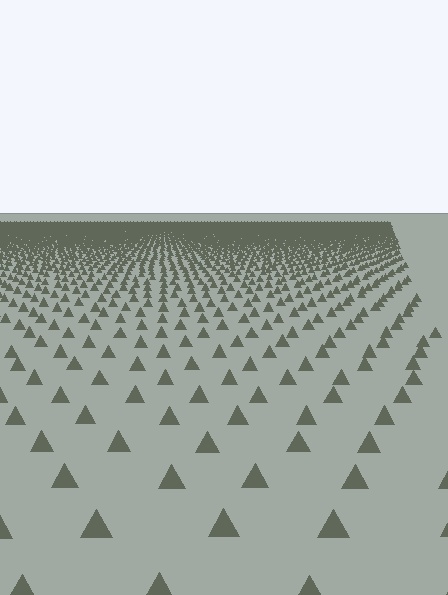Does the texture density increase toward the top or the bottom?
Density increases toward the top.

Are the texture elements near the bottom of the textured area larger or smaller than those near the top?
Larger. Near the bottom, elements are closer to the viewer and appear at a bigger on-screen size.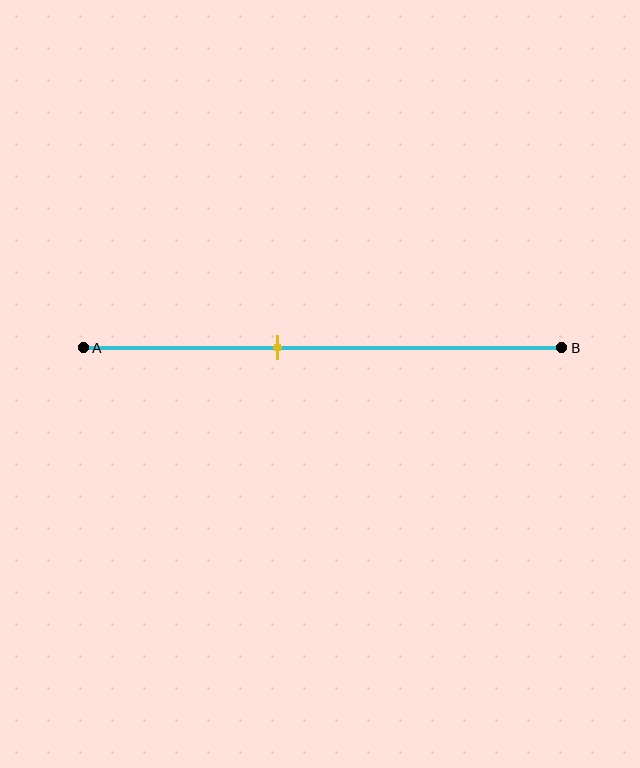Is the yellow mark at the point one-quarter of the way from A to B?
No, the mark is at about 40% from A, not at the 25% one-quarter point.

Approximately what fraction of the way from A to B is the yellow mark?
The yellow mark is approximately 40% of the way from A to B.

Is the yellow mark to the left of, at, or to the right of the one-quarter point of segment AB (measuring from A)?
The yellow mark is to the right of the one-quarter point of segment AB.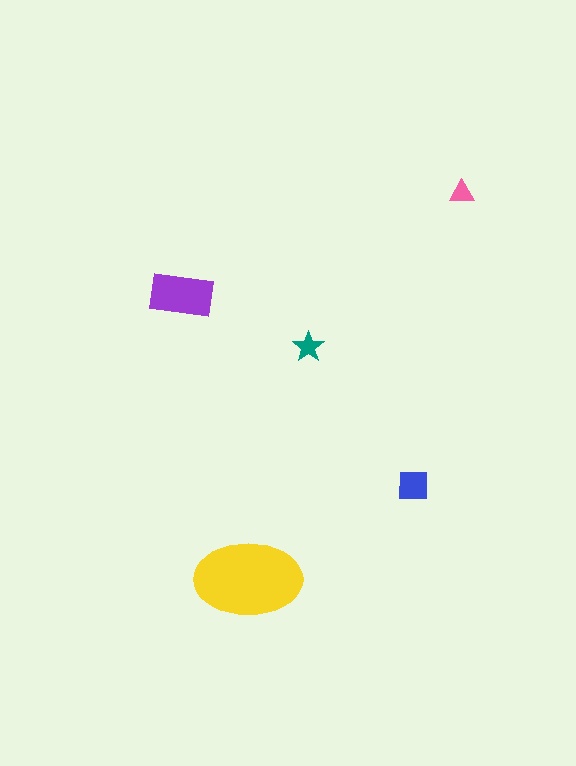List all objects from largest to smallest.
The yellow ellipse, the purple rectangle, the blue square, the teal star, the pink triangle.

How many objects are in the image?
There are 5 objects in the image.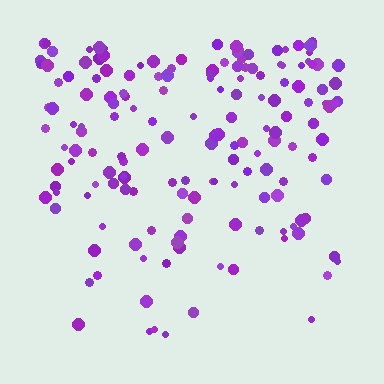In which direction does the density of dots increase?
From bottom to top, with the top side densest.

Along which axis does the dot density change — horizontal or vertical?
Vertical.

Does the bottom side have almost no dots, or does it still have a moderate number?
Still a moderate number, just noticeably fewer than the top.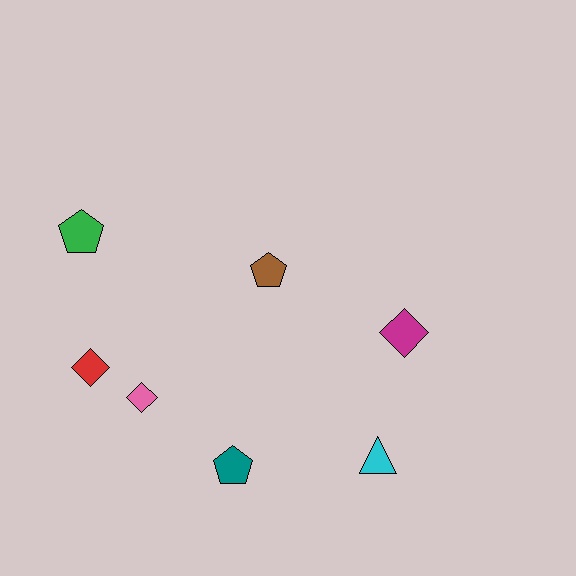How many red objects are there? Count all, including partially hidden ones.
There is 1 red object.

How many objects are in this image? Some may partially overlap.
There are 7 objects.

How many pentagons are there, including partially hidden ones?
There are 3 pentagons.